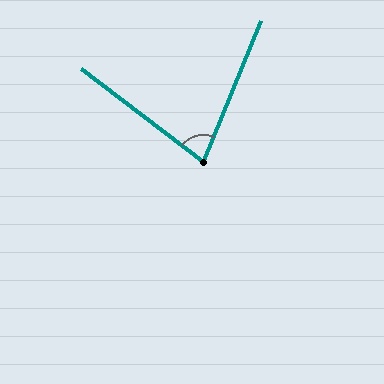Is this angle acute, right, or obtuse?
It is acute.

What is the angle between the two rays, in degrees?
Approximately 75 degrees.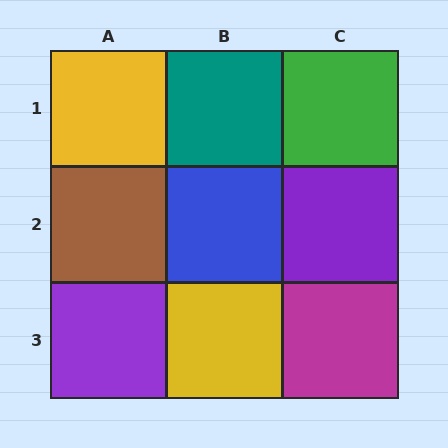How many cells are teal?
1 cell is teal.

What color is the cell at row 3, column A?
Purple.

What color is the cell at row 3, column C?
Magenta.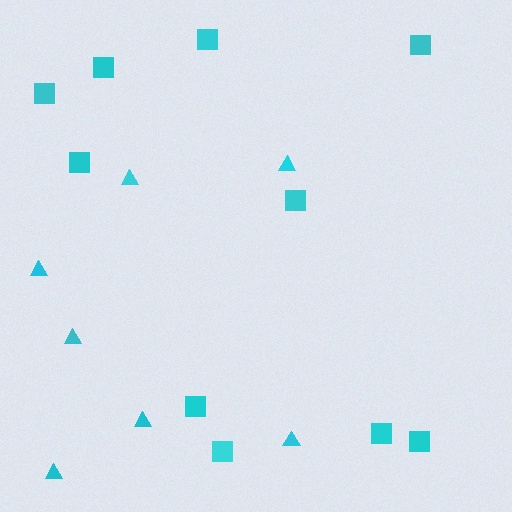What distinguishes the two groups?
There are 2 groups: one group of triangles (7) and one group of squares (10).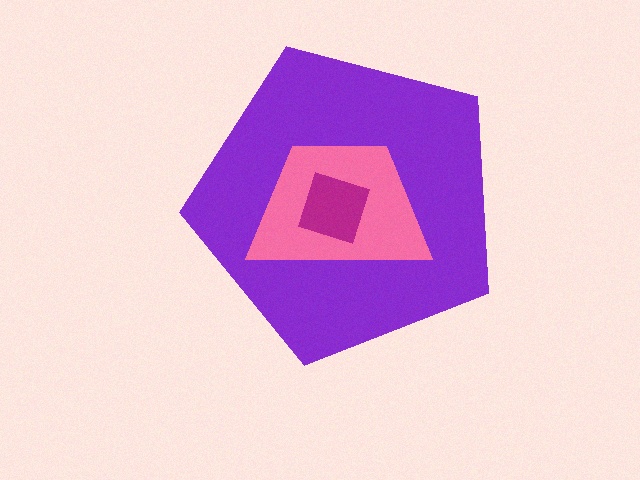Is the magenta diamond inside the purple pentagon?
Yes.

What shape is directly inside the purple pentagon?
The pink trapezoid.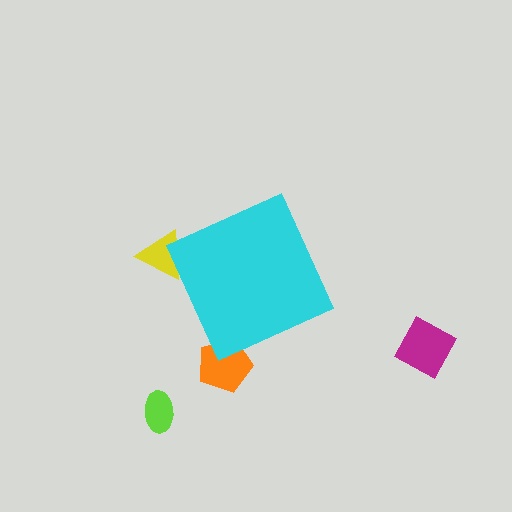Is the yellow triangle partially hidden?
Yes, the yellow triangle is partially hidden behind the cyan diamond.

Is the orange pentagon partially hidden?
Yes, the orange pentagon is partially hidden behind the cyan diamond.